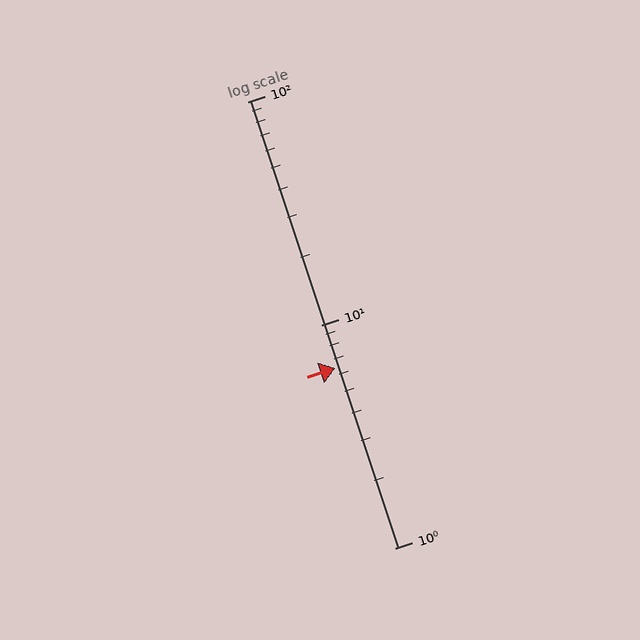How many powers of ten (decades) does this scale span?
The scale spans 2 decades, from 1 to 100.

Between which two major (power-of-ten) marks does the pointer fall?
The pointer is between 1 and 10.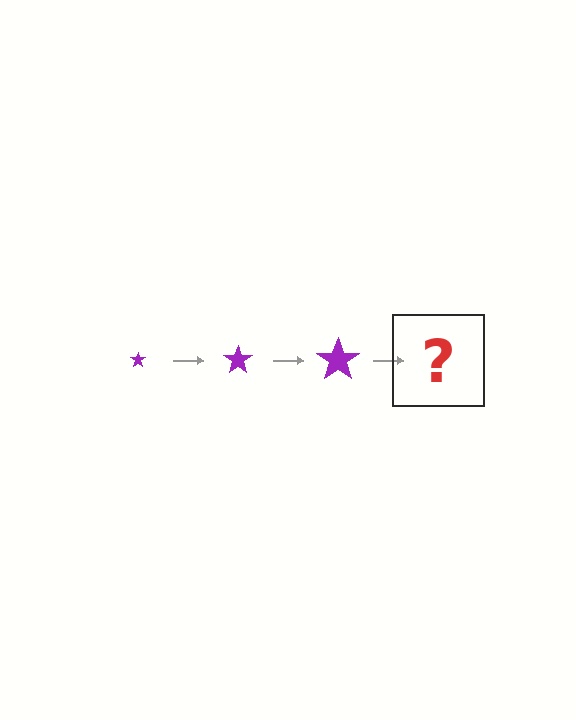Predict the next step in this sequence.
The next step is a purple star, larger than the previous one.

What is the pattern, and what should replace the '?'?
The pattern is that the star gets progressively larger each step. The '?' should be a purple star, larger than the previous one.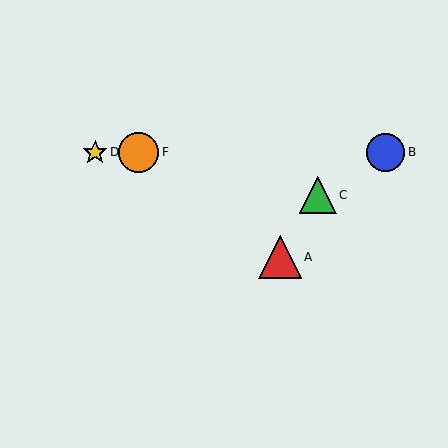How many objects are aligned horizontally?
4 objects (B, D, E, F) are aligned horizontally.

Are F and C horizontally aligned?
No, F is at y≈152 and C is at y≈195.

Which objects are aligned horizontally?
Objects B, D, E, F are aligned horizontally.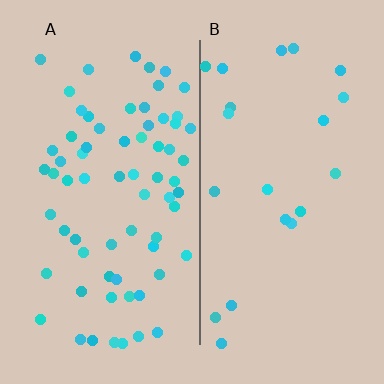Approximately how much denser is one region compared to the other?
Approximately 3.3× — region A over region B.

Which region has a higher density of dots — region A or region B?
A (the left).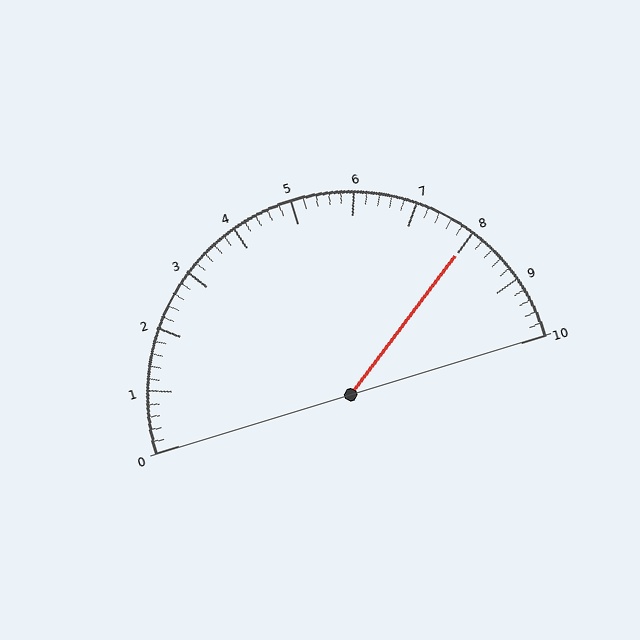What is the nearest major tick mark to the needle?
The nearest major tick mark is 8.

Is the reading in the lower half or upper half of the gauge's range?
The reading is in the upper half of the range (0 to 10).